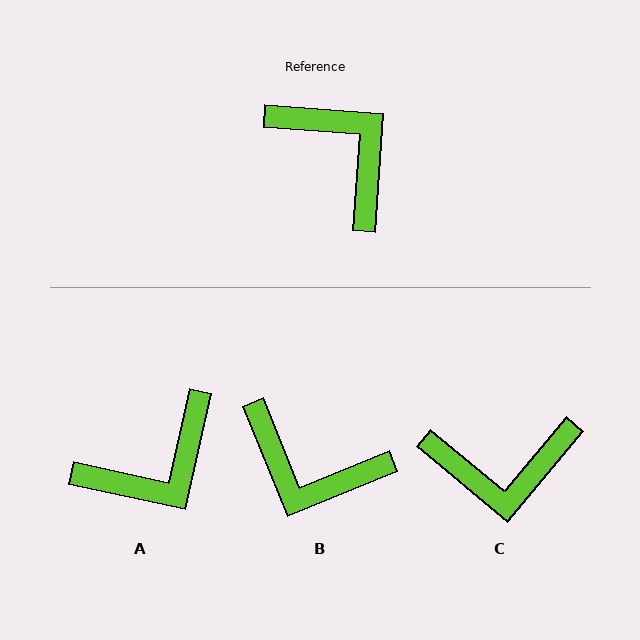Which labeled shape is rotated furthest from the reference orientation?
B, about 153 degrees away.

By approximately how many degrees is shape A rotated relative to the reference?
Approximately 98 degrees clockwise.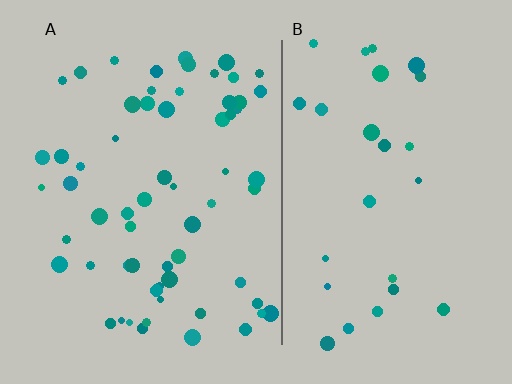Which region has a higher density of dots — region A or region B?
A (the left).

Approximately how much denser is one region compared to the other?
Approximately 2.3× — region A over region B.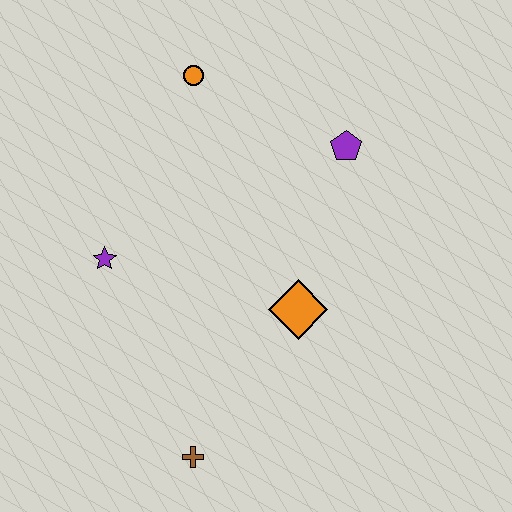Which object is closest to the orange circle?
The purple pentagon is closest to the orange circle.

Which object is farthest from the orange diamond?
The orange circle is farthest from the orange diamond.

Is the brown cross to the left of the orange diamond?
Yes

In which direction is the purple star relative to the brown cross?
The purple star is above the brown cross.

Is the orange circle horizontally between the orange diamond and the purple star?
Yes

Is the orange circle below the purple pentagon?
No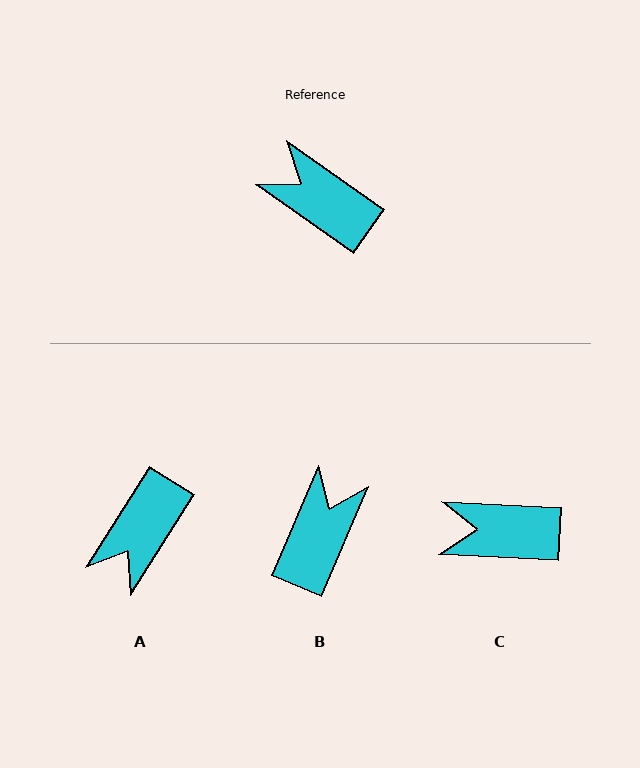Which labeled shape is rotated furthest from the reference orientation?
A, about 93 degrees away.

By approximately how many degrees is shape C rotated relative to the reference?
Approximately 32 degrees counter-clockwise.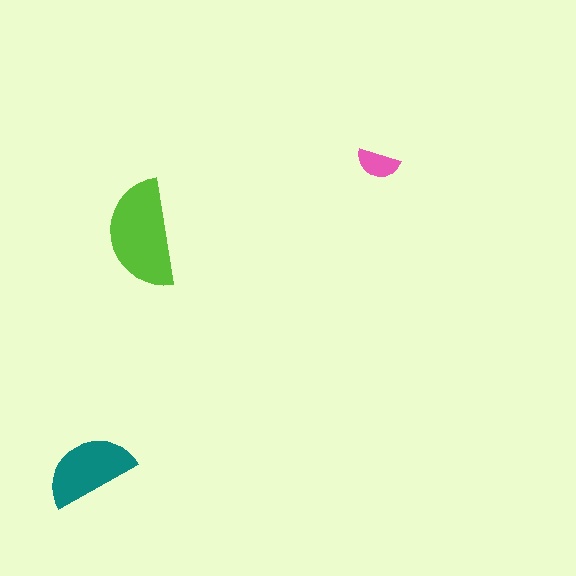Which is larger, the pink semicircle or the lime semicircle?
The lime one.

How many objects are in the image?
There are 3 objects in the image.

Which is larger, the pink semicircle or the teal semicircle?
The teal one.